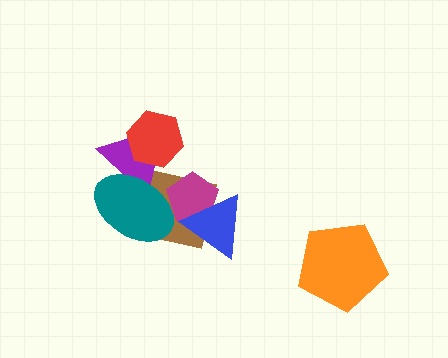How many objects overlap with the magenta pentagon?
3 objects overlap with the magenta pentagon.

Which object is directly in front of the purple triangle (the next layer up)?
The teal ellipse is directly in front of the purple triangle.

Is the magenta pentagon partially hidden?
Yes, it is partially covered by another shape.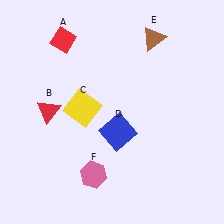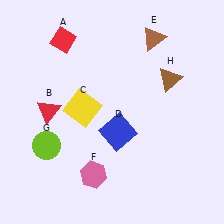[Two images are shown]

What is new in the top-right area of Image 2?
A brown triangle (H) was added in the top-right area of Image 2.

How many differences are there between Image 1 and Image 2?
There are 2 differences between the two images.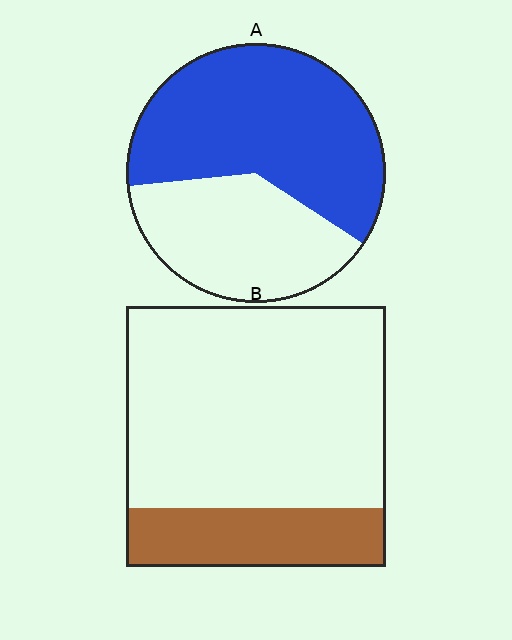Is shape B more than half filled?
No.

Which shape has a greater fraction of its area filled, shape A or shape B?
Shape A.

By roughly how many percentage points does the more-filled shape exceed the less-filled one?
By roughly 40 percentage points (A over B).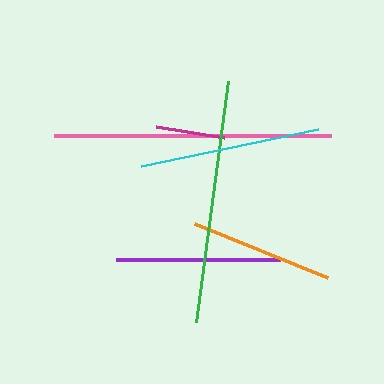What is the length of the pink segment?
The pink segment is approximately 277 pixels long.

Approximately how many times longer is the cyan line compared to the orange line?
The cyan line is approximately 1.3 times the length of the orange line.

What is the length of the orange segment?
The orange segment is approximately 144 pixels long.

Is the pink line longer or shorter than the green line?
The pink line is longer than the green line.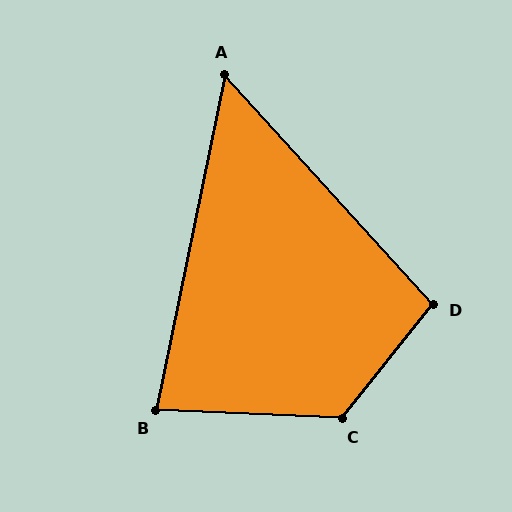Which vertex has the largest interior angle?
C, at approximately 126 degrees.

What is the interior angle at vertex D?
Approximately 99 degrees (obtuse).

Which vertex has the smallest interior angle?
A, at approximately 54 degrees.